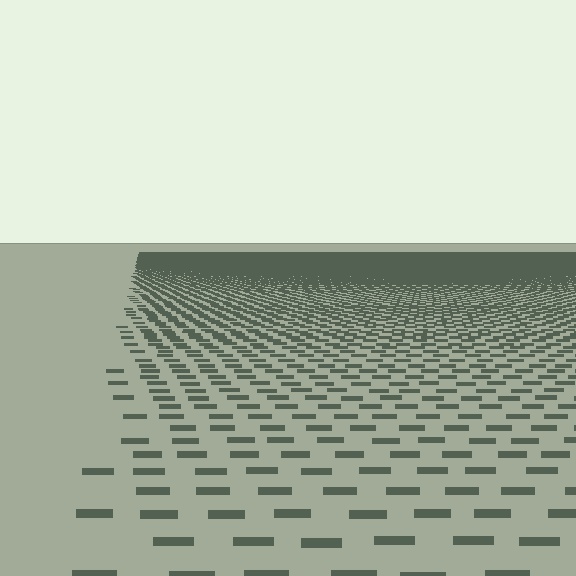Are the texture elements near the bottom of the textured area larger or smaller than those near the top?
Larger. Near the bottom, elements are closer to the viewer and appear at a bigger on-screen size.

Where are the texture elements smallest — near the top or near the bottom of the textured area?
Near the top.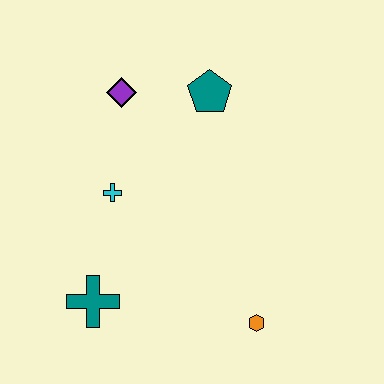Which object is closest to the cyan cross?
The purple diamond is closest to the cyan cross.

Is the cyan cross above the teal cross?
Yes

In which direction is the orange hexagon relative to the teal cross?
The orange hexagon is to the right of the teal cross.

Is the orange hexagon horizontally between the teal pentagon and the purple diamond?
No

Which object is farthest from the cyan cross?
The orange hexagon is farthest from the cyan cross.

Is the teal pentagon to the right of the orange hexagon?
No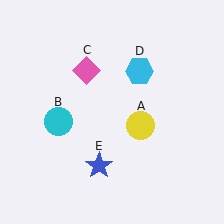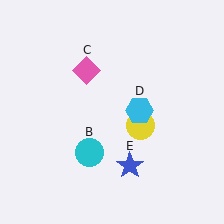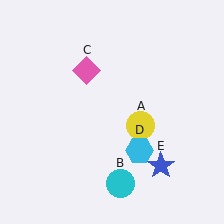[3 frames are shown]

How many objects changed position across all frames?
3 objects changed position: cyan circle (object B), cyan hexagon (object D), blue star (object E).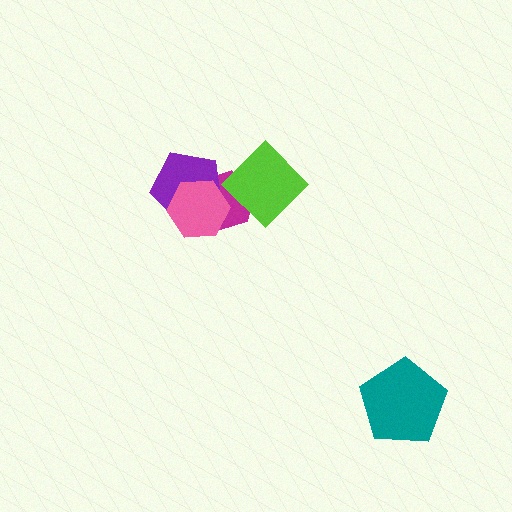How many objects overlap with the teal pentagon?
0 objects overlap with the teal pentagon.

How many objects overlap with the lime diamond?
1 object overlaps with the lime diamond.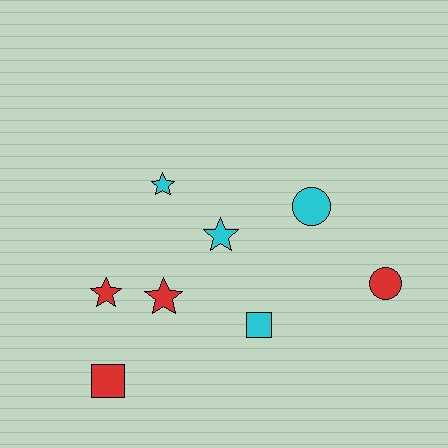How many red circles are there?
There is 1 red circle.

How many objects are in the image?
There are 8 objects.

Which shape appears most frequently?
Star, with 4 objects.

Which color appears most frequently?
Red, with 4 objects.